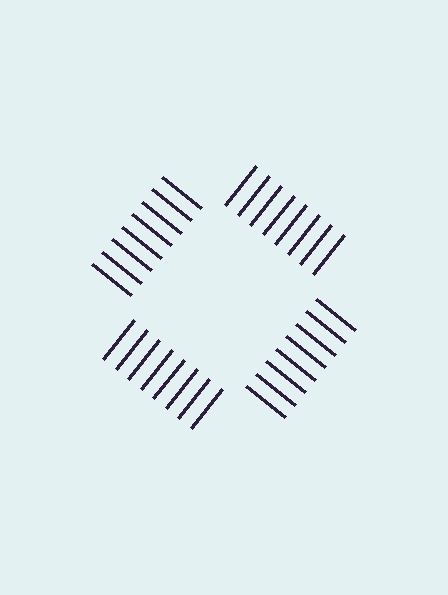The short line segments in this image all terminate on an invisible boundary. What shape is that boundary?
An illusory square — the line segments terminate on its edges but no continuous stroke is drawn.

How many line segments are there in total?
32 — 8 along each of the 4 edges.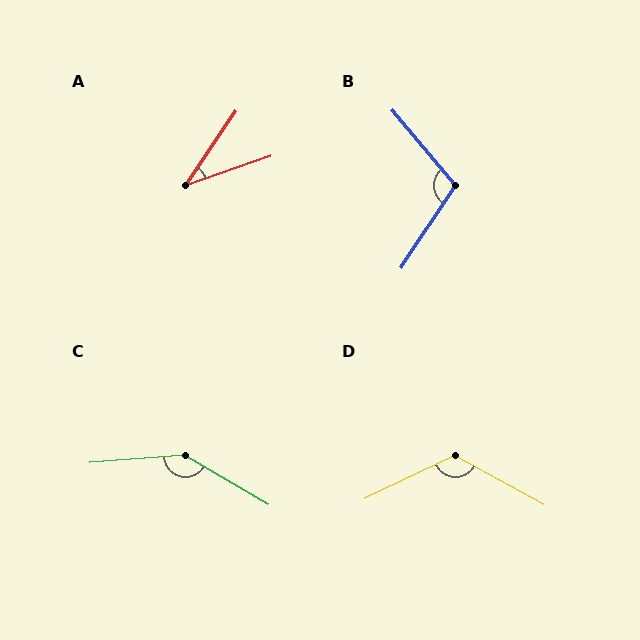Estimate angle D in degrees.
Approximately 125 degrees.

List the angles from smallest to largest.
A (36°), B (106°), D (125°), C (145°).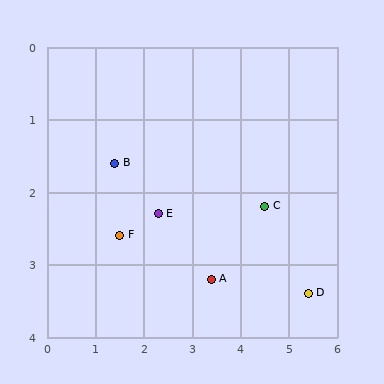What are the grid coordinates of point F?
Point F is at approximately (1.5, 2.6).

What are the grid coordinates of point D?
Point D is at approximately (5.4, 3.4).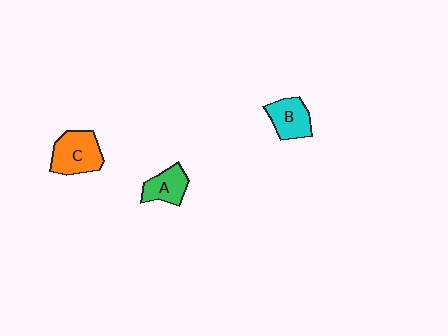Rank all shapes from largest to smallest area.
From largest to smallest: C (orange), B (cyan), A (green).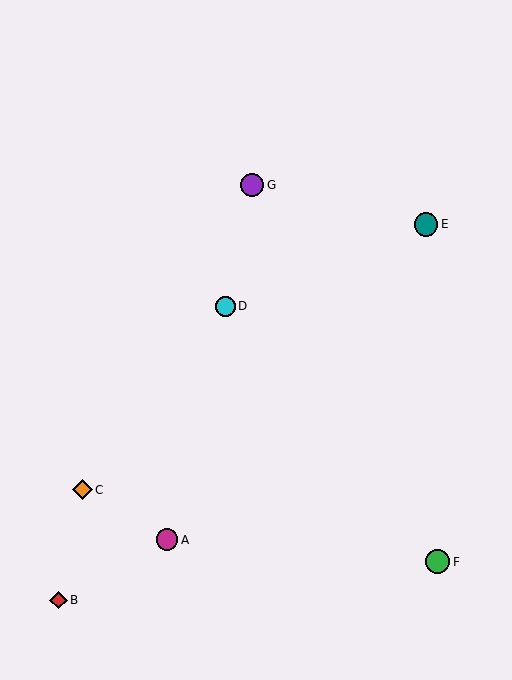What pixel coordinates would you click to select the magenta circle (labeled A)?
Click at (167, 540) to select the magenta circle A.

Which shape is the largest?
The green circle (labeled F) is the largest.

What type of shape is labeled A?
Shape A is a magenta circle.